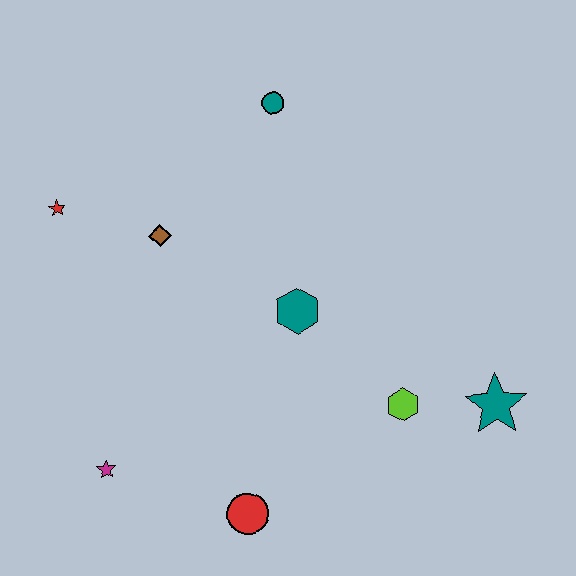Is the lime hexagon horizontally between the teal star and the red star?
Yes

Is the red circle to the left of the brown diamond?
No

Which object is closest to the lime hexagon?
The teal star is closest to the lime hexagon.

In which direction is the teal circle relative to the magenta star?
The teal circle is above the magenta star.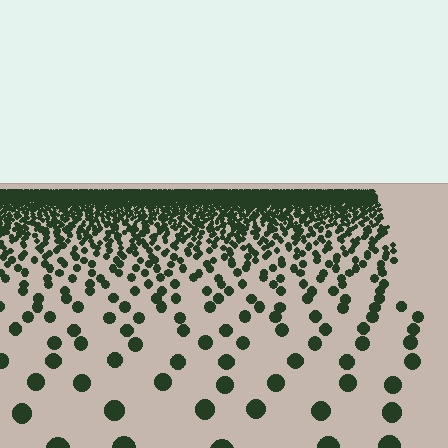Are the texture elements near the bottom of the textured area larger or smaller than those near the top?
Larger. Near the bottom, elements are closer to the viewer and appear at a bigger on-screen size.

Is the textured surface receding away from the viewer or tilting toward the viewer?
The surface is receding away from the viewer. Texture elements get smaller and denser toward the top.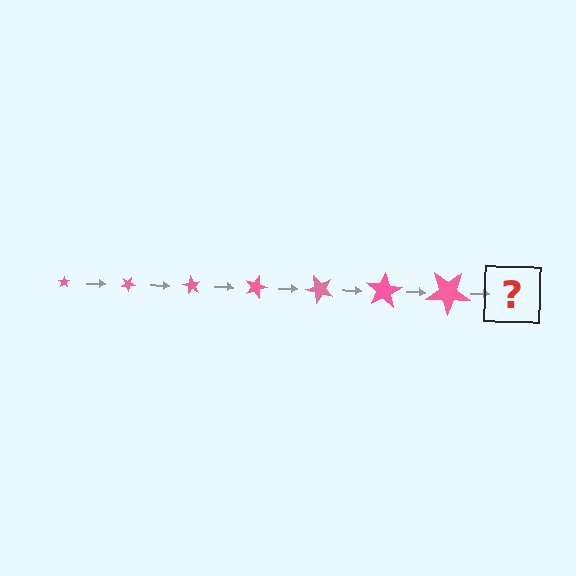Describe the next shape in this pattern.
It should be a star, larger than the previous one and rotated 210 degrees from the start.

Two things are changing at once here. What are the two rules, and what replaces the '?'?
The two rules are that the star grows larger each step and it rotates 30 degrees each step. The '?' should be a star, larger than the previous one and rotated 210 degrees from the start.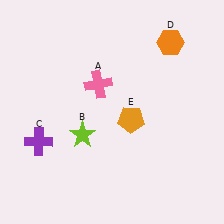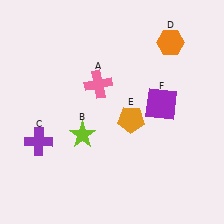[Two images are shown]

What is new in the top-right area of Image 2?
A purple square (F) was added in the top-right area of Image 2.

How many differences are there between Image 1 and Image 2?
There is 1 difference between the two images.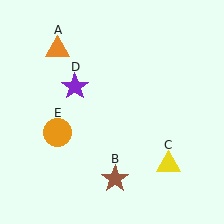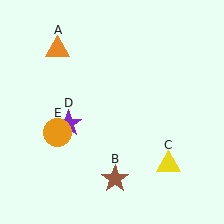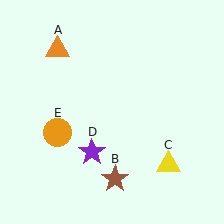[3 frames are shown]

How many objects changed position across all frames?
1 object changed position: purple star (object D).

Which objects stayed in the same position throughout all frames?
Orange triangle (object A) and brown star (object B) and yellow triangle (object C) and orange circle (object E) remained stationary.